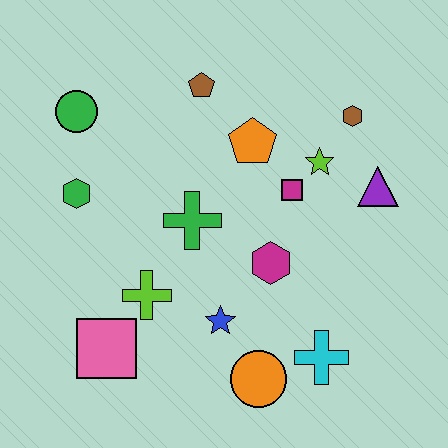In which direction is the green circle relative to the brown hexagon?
The green circle is to the left of the brown hexagon.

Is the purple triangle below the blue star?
No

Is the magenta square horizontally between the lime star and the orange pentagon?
Yes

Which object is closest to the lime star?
The magenta square is closest to the lime star.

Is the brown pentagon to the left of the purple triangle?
Yes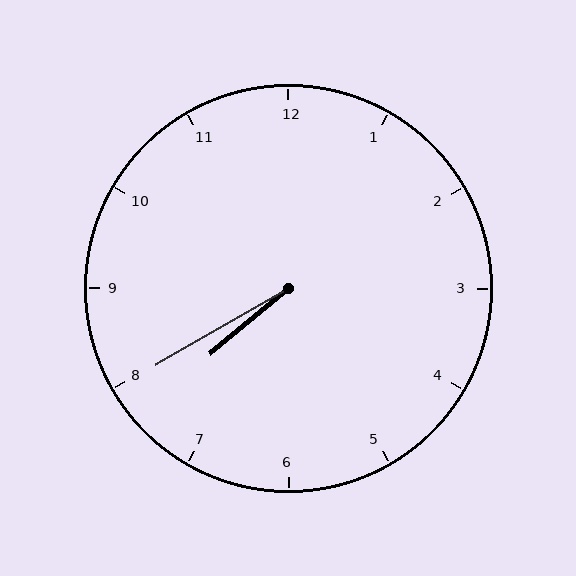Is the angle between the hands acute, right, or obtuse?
It is acute.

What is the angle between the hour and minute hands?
Approximately 10 degrees.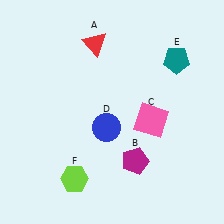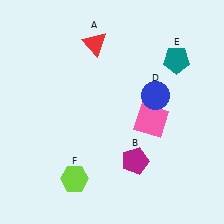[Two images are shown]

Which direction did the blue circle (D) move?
The blue circle (D) moved right.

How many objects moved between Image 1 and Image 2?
1 object moved between the two images.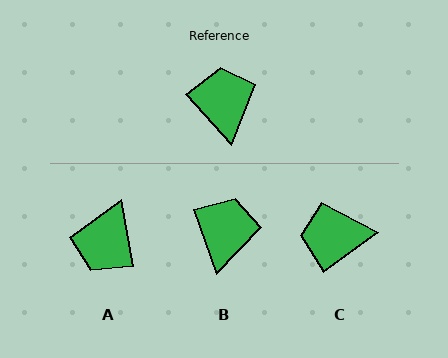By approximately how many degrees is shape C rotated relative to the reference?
Approximately 84 degrees counter-clockwise.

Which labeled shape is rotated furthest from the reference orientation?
A, about 148 degrees away.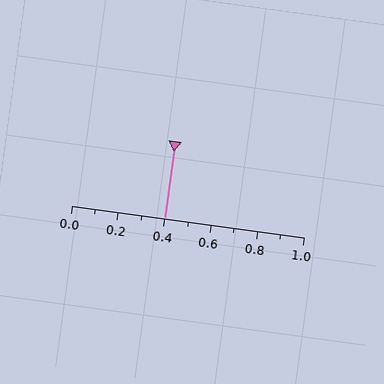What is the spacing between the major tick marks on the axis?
The major ticks are spaced 0.2 apart.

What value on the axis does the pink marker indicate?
The marker indicates approximately 0.4.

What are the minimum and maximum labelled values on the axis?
The axis runs from 0.0 to 1.0.